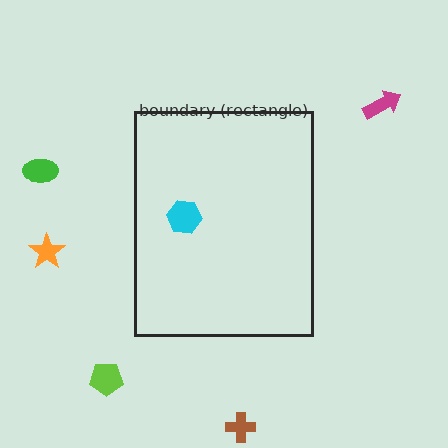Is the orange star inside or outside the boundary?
Outside.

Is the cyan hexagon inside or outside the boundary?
Inside.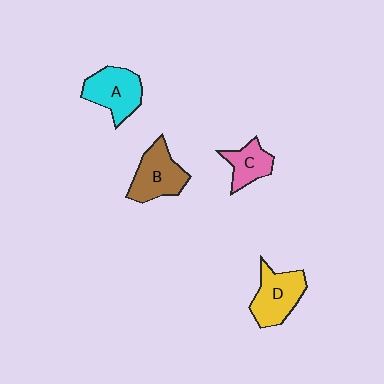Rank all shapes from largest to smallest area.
From largest to smallest: B (brown), D (yellow), A (cyan), C (pink).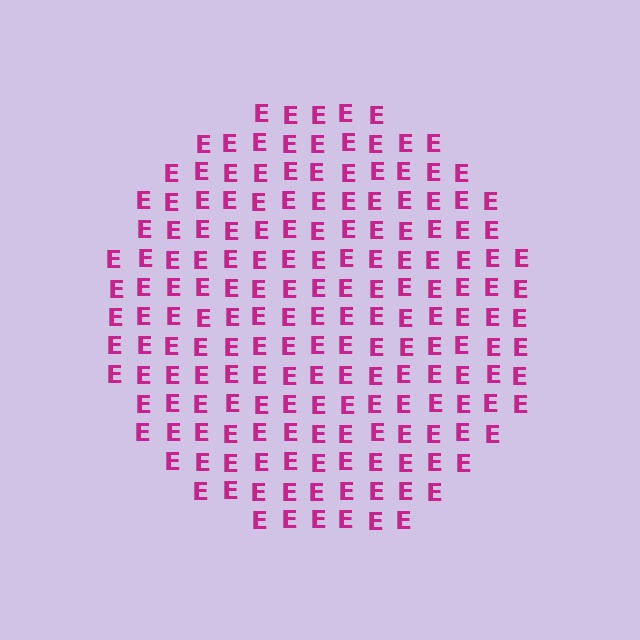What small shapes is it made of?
It is made of small letter E's.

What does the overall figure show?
The overall figure shows a circle.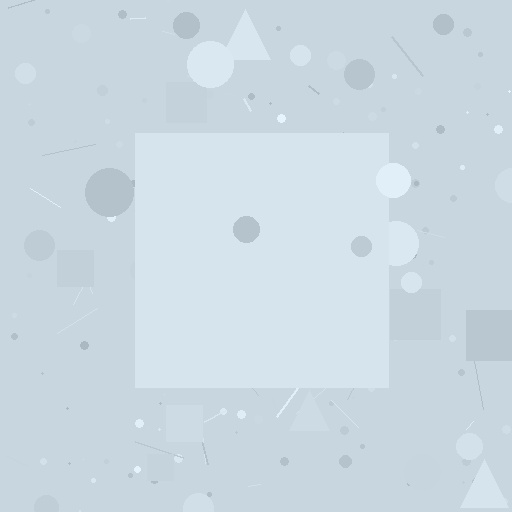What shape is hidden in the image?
A square is hidden in the image.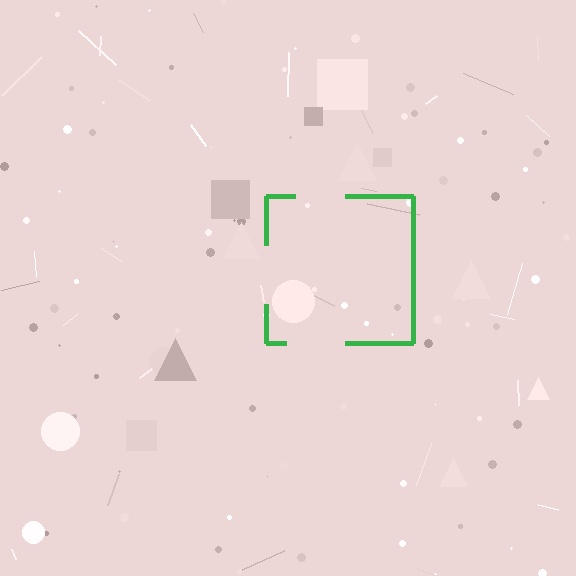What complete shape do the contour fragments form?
The contour fragments form a square.